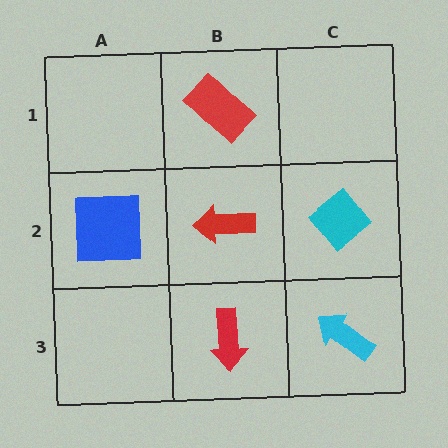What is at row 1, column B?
A red rectangle.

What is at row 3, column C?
A cyan arrow.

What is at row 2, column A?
A blue square.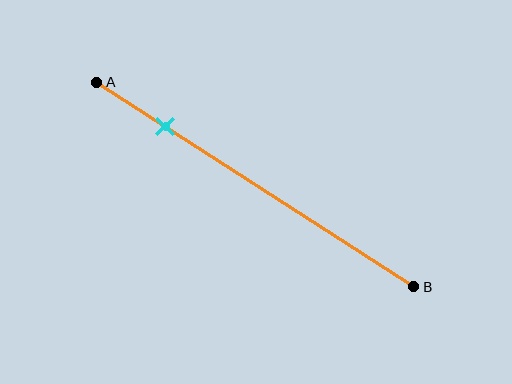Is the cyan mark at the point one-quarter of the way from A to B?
No, the mark is at about 20% from A, not at the 25% one-quarter point.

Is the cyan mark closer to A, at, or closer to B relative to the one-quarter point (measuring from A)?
The cyan mark is closer to point A than the one-quarter point of segment AB.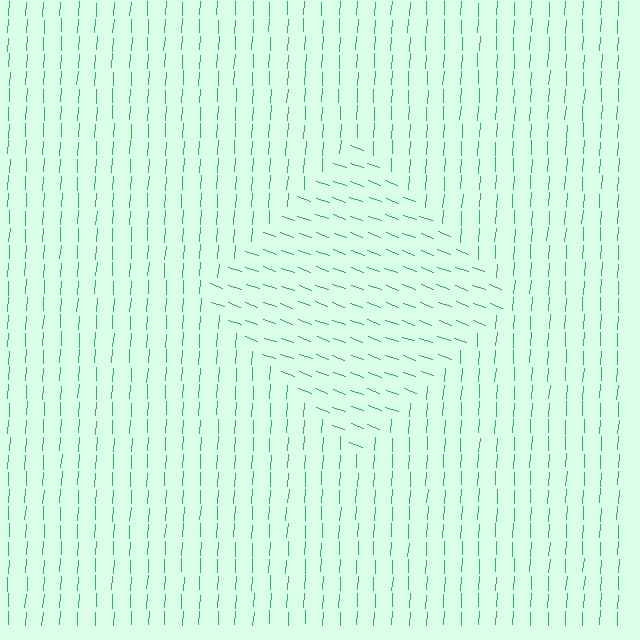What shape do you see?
I see a diamond.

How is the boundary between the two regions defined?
The boundary is defined purely by a change in line orientation (approximately 73 degrees difference). All lines are the same color and thickness.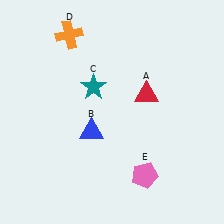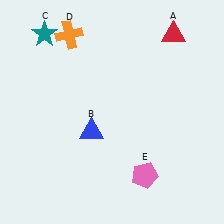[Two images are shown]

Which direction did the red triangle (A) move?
The red triangle (A) moved up.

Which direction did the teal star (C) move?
The teal star (C) moved up.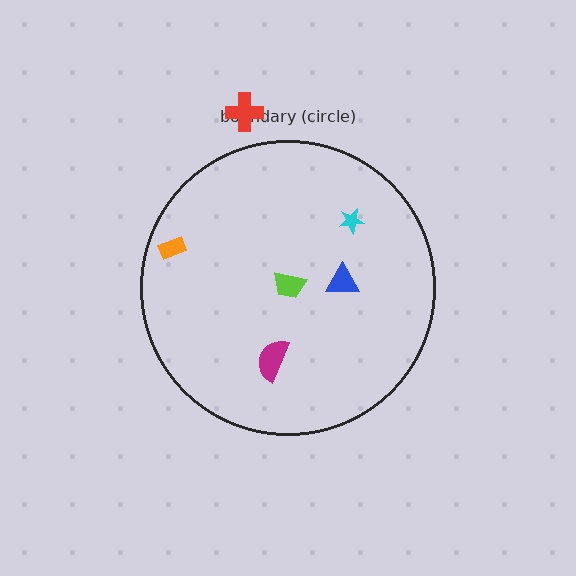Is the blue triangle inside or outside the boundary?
Inside.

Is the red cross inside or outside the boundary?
Outside.